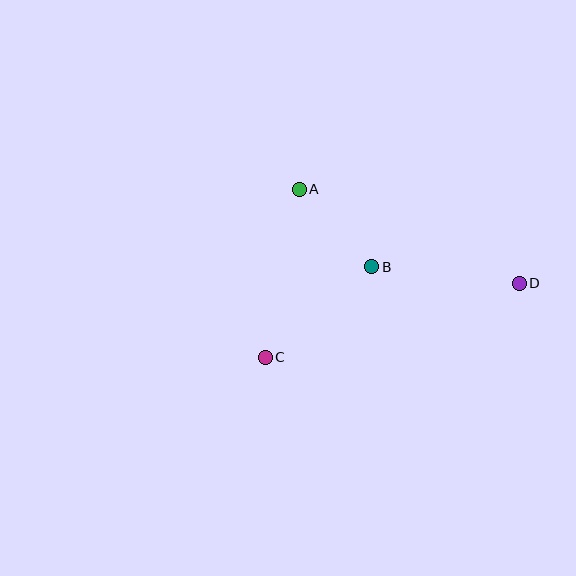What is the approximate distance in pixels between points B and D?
The distance between B and D is approximately 149 pixels.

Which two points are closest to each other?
Points A and B are closest to each other.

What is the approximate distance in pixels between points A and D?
The distance between A and D is approximately 239 pixels.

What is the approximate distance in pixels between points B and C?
The distance between B and C is approximately 140 pixels.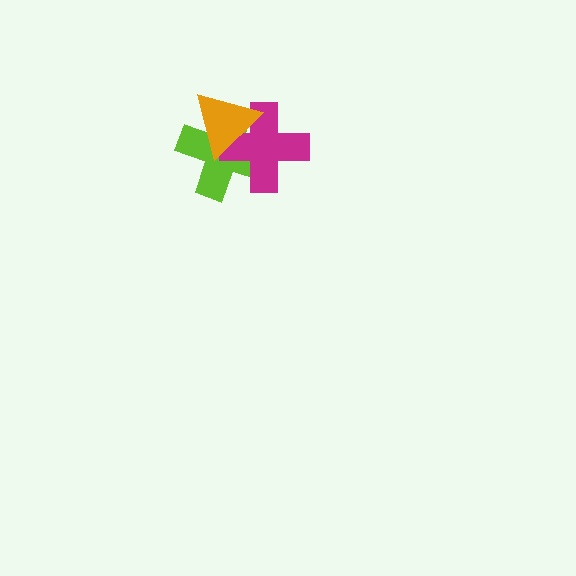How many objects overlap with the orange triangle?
2 objects overlap with the orange triangle.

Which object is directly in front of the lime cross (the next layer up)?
The magenta cross is directly in front of the lime cross.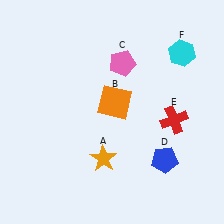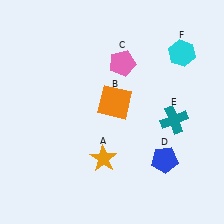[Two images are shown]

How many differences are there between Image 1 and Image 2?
There is 1 difference between the two images.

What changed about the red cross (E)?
In Image 1, E is red. In Image 2, it changed to teal.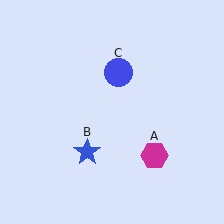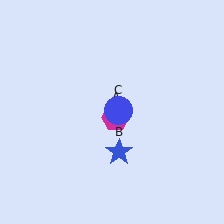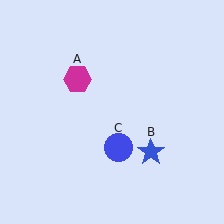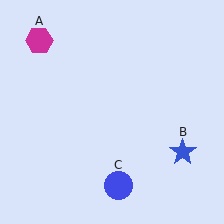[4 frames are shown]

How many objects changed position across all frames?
3 objects changed position: magenta hexagon (object A), blue star (object B), blue circle (object C).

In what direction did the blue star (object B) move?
The blue star (object B) moved right.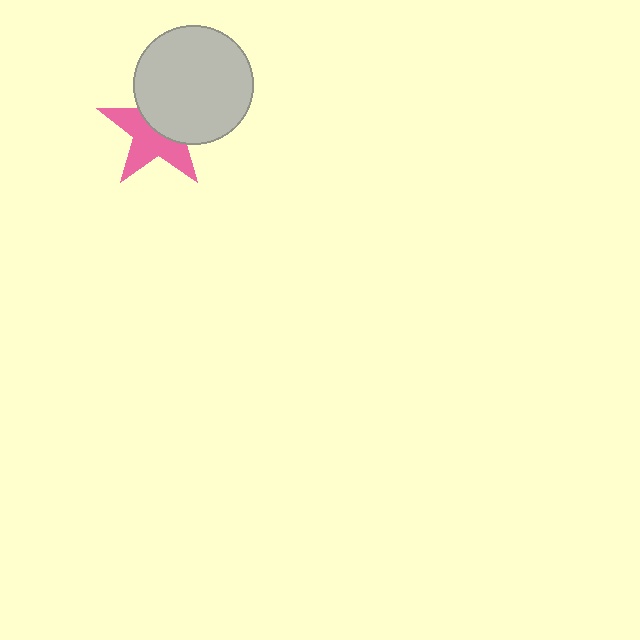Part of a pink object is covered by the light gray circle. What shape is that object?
It is a star.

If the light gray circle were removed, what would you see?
You would see the complete pink star.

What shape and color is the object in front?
The object in front is a light gray circle.